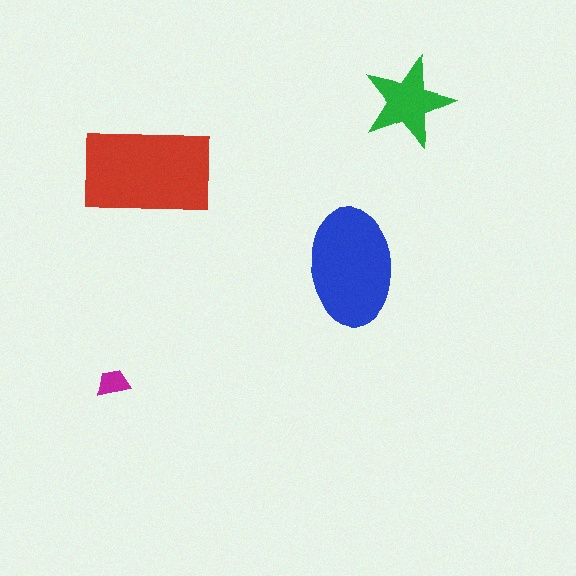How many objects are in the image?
There are 4 objects in the image.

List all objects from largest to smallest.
The red rectangle, the blue ellipse, the green star, the magenta trapezoid.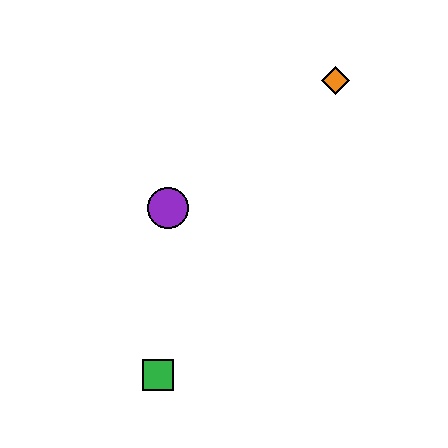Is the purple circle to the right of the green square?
Yes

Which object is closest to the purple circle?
The green square is closest to the purple circle.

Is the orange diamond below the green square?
No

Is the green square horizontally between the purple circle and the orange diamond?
No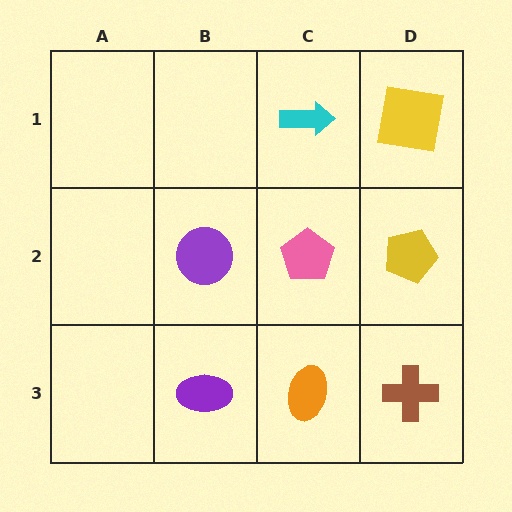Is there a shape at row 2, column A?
No, that cell is empty.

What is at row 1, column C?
A cyan arrow.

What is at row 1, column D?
A yellow square.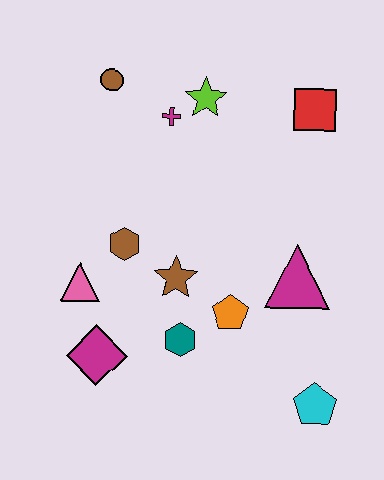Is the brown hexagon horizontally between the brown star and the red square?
No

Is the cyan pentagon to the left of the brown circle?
No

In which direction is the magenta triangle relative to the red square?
The magenta triangle is below the red square.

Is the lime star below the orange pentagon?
No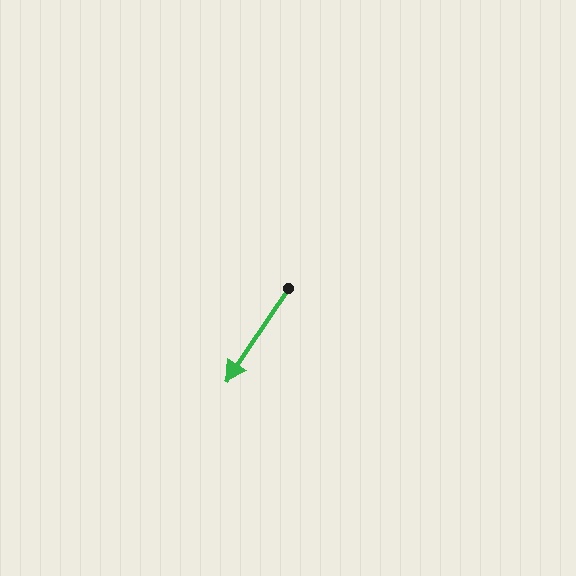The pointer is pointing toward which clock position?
Roughly 7 o'clock.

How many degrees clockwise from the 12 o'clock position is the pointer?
Approximately 214 degrees.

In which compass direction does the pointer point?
Southwest.